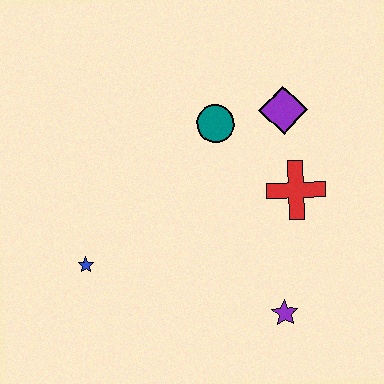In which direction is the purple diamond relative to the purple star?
The purple diamond is above the purple star.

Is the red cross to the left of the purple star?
No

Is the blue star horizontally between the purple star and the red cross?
No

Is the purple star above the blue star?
No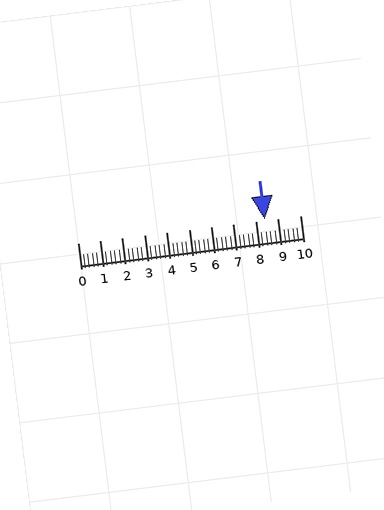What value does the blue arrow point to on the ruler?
The blue arrow points to approximately 8.4.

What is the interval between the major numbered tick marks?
The major tick marks are spaced 1 units apart.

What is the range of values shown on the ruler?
The ruler shows values from 0 to 10.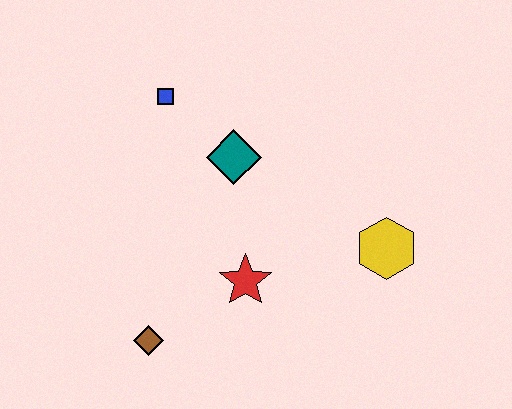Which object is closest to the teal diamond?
The blue square is closest to the teal diamond.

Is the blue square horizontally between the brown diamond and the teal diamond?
Yes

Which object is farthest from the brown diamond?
The yellow hexagon is farthest from the brown diamond.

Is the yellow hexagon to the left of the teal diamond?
No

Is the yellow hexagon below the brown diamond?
No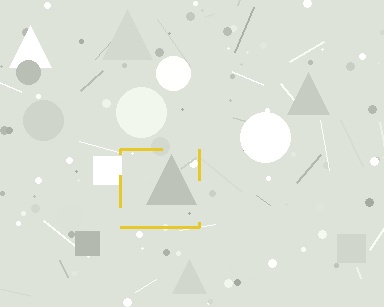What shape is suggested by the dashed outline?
The dashed outline suggests a square.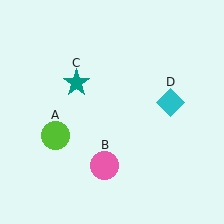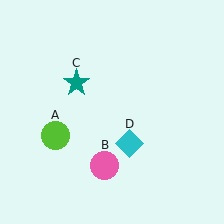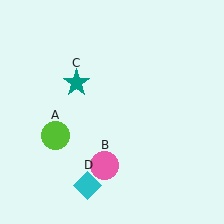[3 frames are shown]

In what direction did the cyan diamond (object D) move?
The cyan diamond (object D) moved down and to the left.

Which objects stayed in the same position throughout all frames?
Lime circle (object A) and pink circle (object B) and teal star (object C) remained stationary.